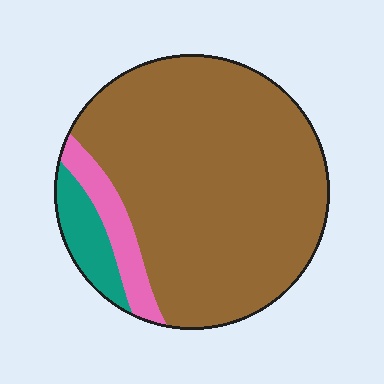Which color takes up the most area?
Brown, at roughly 85%.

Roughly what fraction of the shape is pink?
Pink takes up less than a quarter of the shape.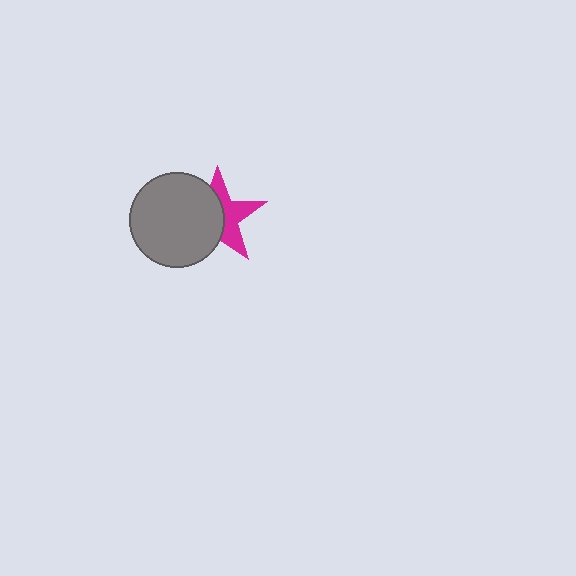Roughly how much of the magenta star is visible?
About half of it is visible (roughly 46%).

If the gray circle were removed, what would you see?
You would see the complete magenta star.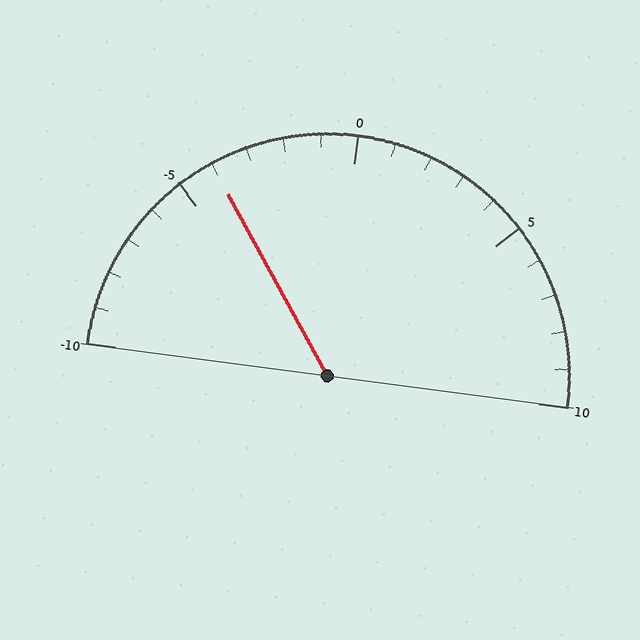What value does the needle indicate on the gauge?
The needle indicates approximately -4.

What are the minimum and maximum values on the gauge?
The gauge ranges from -10 to 10.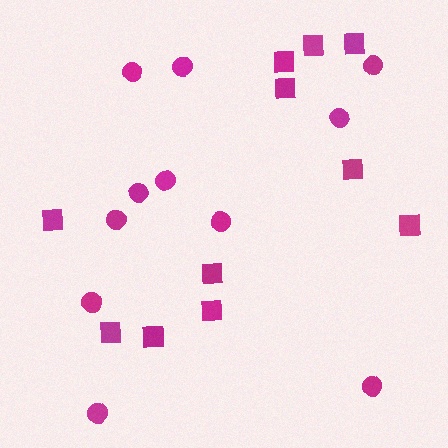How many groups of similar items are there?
There are 2 groups: one group of circles (11) and one group of squares (11).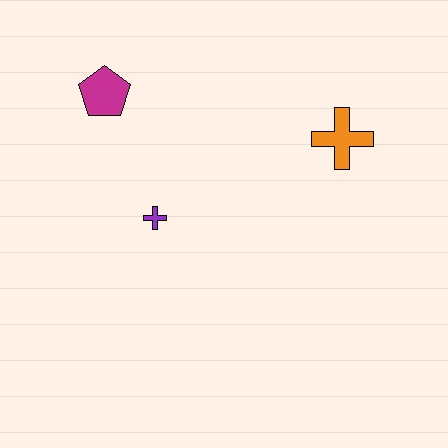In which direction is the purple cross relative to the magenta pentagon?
The purple cross is below the magenta pentagon.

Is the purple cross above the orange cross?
No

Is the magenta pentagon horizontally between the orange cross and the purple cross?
No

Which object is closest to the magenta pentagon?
The purple cross is closest to the magenta pentagon.